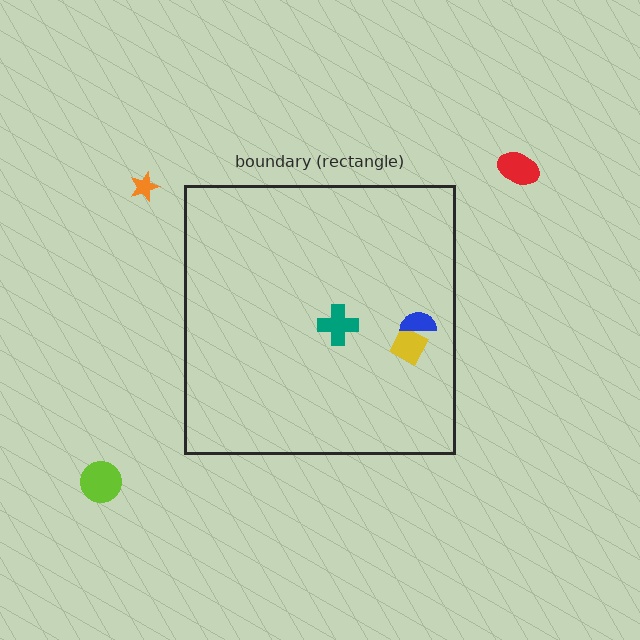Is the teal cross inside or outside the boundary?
Inside.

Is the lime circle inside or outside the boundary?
Outside.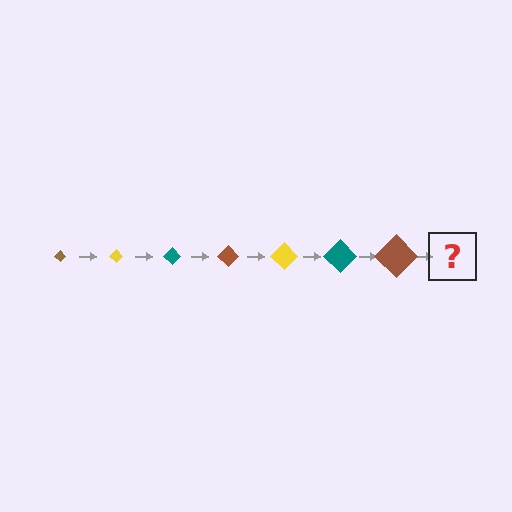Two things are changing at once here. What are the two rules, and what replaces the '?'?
The two rules are that the diamond grows larger each step and the color cycles through brown, yellow, and teal. The '?' should be a yellow diamond, larger than the previous one.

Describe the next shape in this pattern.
It should be a yellow diamond, larger than the previous one.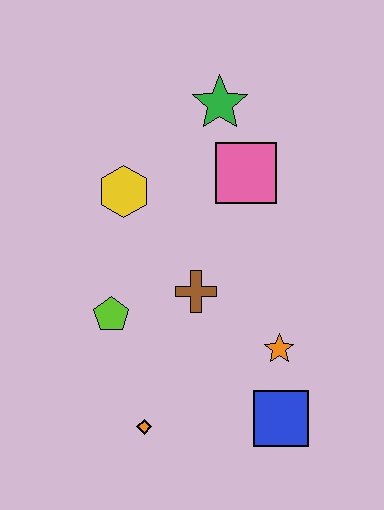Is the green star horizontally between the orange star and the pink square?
No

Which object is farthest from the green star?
The orange diamond is farthest from the green star.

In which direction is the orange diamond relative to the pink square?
The orange diamond is below the pink square.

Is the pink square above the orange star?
Yes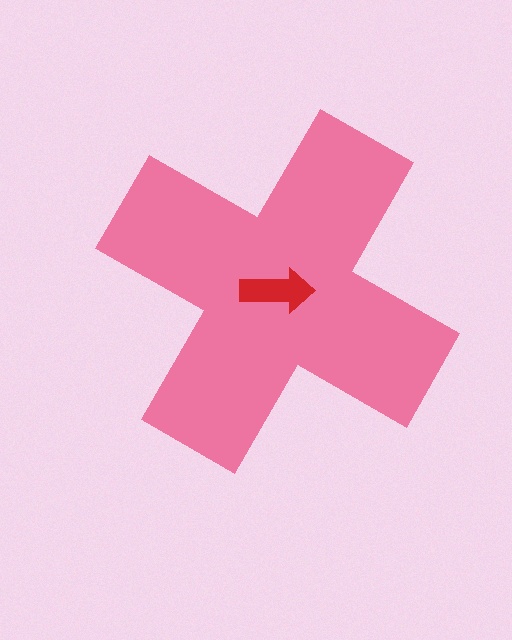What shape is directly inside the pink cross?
The red arrow.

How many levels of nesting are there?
2.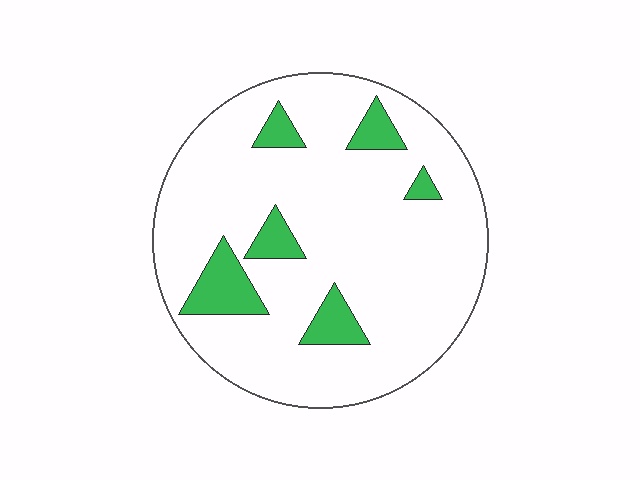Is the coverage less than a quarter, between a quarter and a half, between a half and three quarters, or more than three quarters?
Less than a quarter.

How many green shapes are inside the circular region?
6.